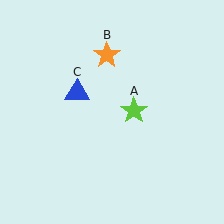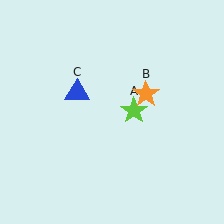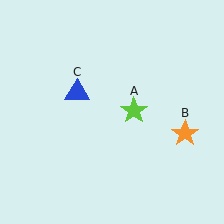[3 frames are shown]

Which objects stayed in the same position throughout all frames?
Lime star (object A) and blue triangle (object C) remained stationary.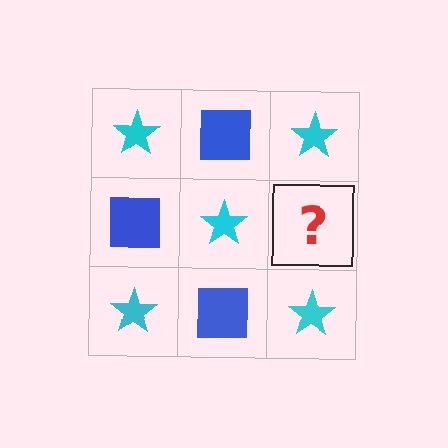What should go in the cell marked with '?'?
The missing cell should contain a blue square.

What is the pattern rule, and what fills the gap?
The rule is that it alternates cyan star and blue square in a checkerboard pattern. The gap should be filled with a blue square.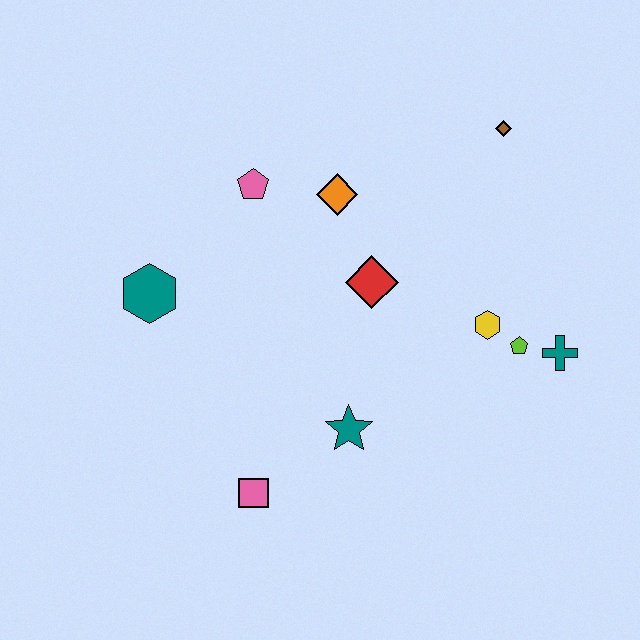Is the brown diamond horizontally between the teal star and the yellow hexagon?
No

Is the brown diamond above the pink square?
Yes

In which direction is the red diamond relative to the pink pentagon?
The red diamond is to the right of the pink pentagon.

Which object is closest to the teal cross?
The lime pentagon is closest to the teal cross.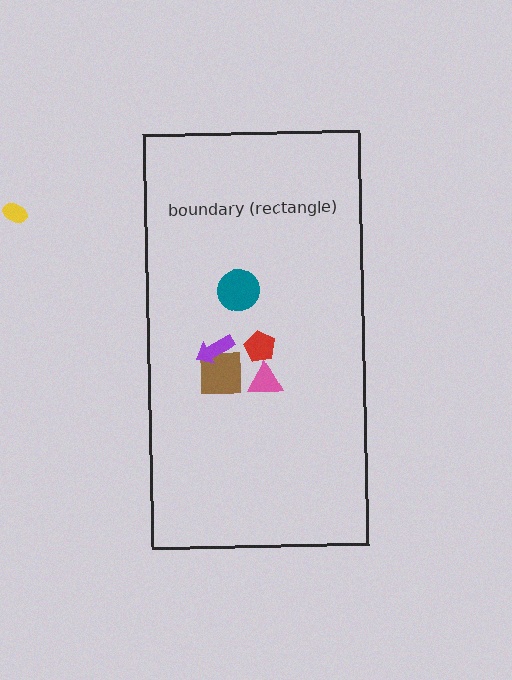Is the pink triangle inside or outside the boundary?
Inside.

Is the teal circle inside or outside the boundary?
Inside.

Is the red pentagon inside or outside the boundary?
Inside.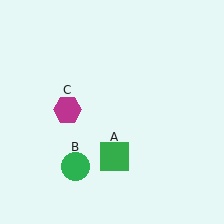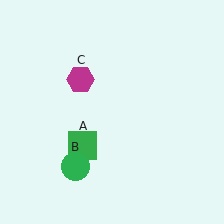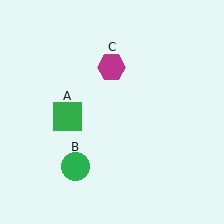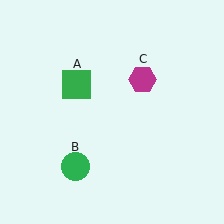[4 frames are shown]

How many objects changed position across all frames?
2 objects changed position: green square (object A), magenta hexagon (object C).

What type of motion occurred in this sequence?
The green square (object A), magenta hexagon (object C) rotated clockwise around the center of the scene.